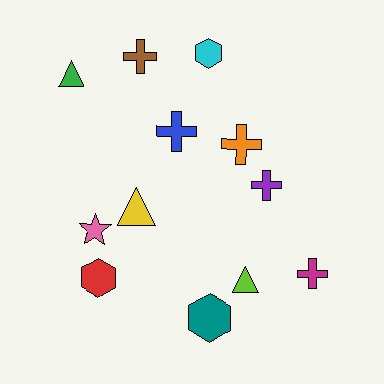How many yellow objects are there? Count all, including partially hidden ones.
There is 1 yellow object.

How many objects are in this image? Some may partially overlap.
There are 12 objects.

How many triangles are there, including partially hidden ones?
There are 3 triangles.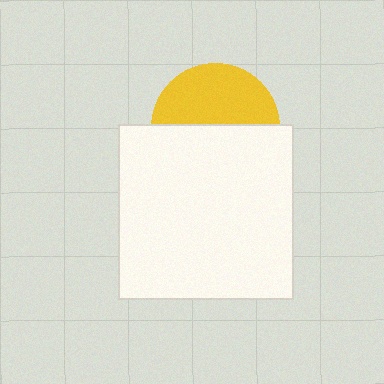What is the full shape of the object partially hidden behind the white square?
The partially hidden object is a yellow circle.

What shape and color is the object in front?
The object in front is a white square.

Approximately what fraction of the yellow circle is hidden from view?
Roughly 54% of the yellow circle is hidden behind the white square.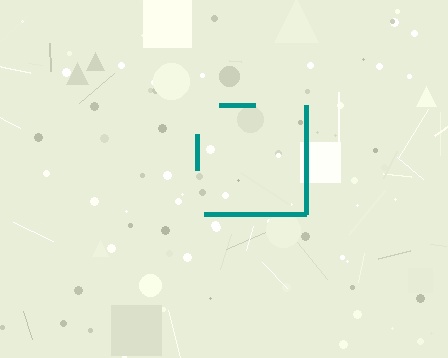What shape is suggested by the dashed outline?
The dashed outline suggests a square.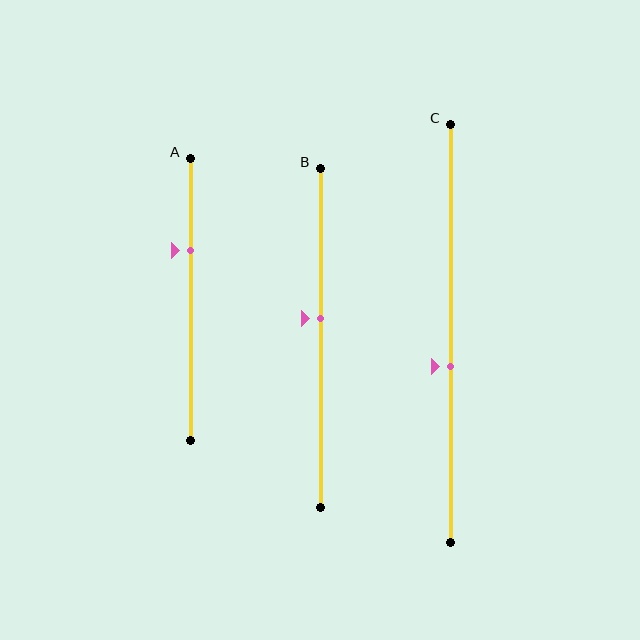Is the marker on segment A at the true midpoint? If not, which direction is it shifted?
No, the marker on segment A is shifted upward by about 17% of the segment length.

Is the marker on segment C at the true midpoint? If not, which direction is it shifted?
No, the marker on segment C is shifted downward by about 8% of the segment length.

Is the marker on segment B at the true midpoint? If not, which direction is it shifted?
No, the marker on segment B is shifted upward by about 6% of the segment length.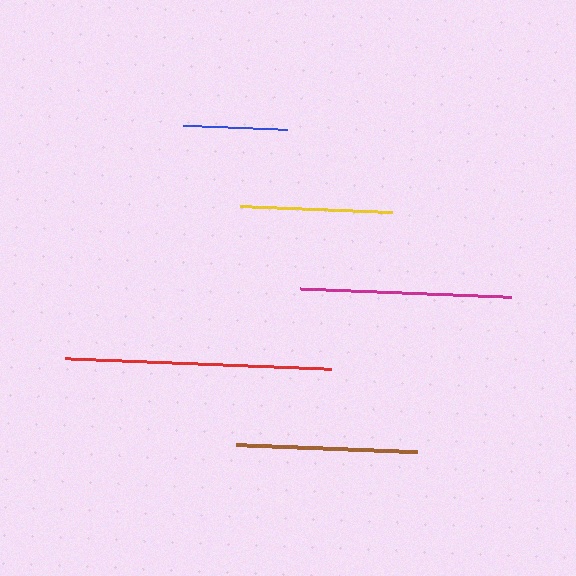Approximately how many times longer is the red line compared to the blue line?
The red line is approximately 2.6 times the length of the blue line.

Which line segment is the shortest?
The blue line is the shortest at approximately 103 pixels.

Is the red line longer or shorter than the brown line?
The red line is longer than the brown line.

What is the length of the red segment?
The red segment is approximately 265 pixels long.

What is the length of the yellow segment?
The yellow segment is approximately 152 pixels long.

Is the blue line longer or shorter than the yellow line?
The yellow line is longer than the blue line.